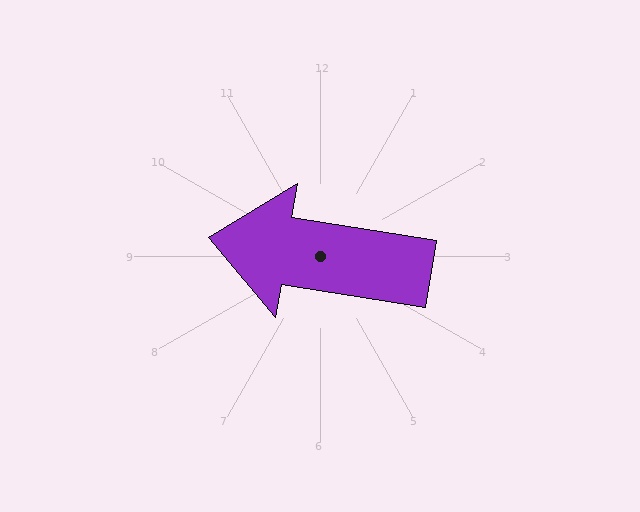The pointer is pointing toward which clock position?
Roughly 9 o'clock.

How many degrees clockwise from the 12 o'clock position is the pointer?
Approximately 279 degrees.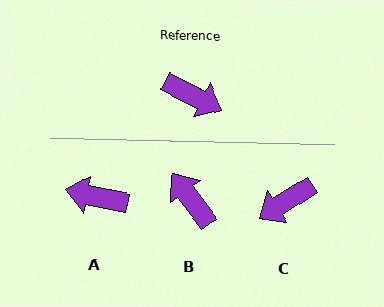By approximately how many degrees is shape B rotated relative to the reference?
Approximately 153 degrees counter-clockwise.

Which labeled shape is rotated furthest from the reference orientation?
A, about 165 degrees away.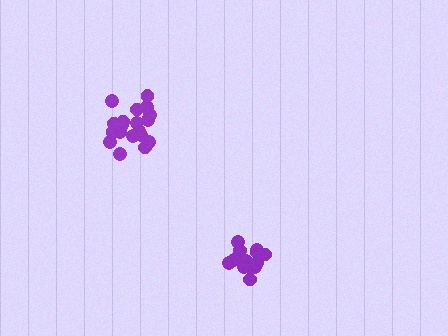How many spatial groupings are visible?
There are 2 spatial groupings.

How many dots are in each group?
Group 1: 19 dots, Group 2: 14 dots (33 total).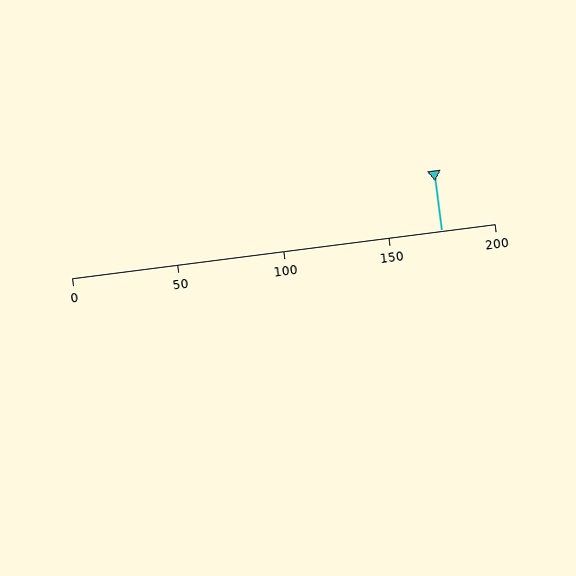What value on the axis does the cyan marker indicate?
The marker indicates approximately 175.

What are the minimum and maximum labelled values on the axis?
The axis runs from 0 to 200.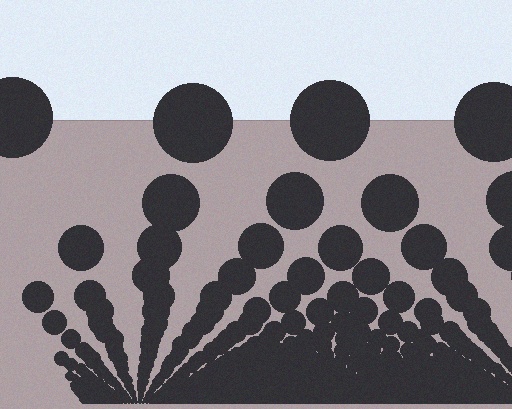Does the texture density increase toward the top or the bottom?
Density increases toward the bottom.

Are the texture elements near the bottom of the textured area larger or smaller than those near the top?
Smaller. The gradient is inverted — elements near the bottom are smaller and denser.